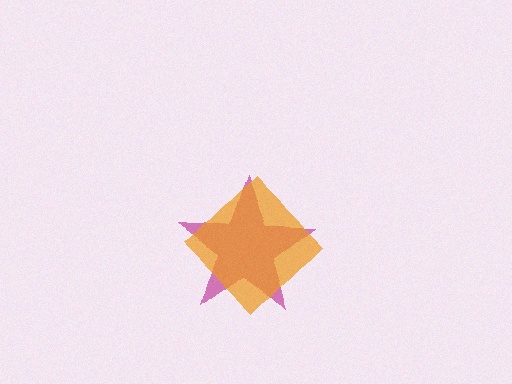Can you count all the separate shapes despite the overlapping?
Yes, there are 2 separate shapes.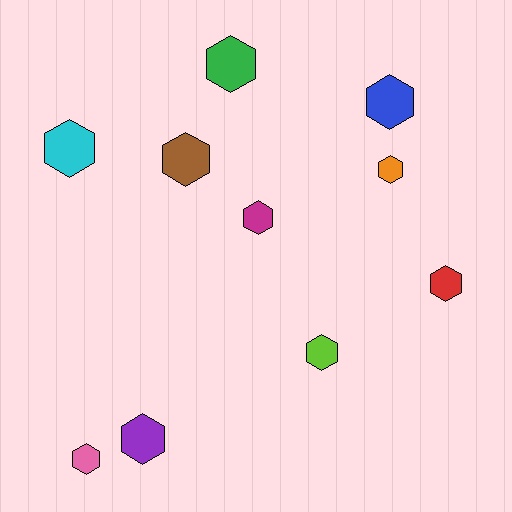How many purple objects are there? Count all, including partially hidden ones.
There is 1 purple object.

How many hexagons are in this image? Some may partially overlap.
There are 10 hexagons.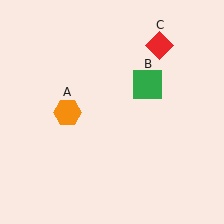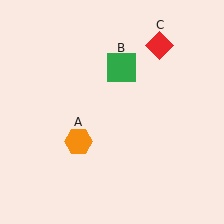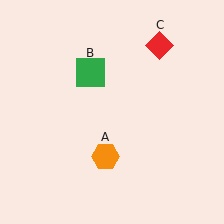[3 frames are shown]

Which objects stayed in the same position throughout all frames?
Red diamond (object C) remained stationary.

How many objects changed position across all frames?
2 objects changed position: orange hexagon (object A), green square (object B).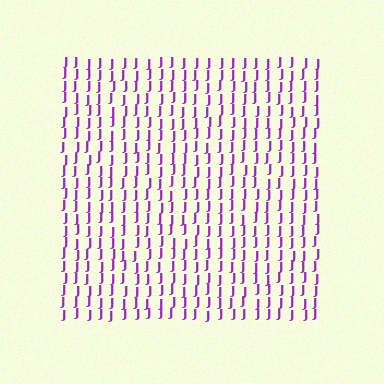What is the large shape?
The large shape is a square.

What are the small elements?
The small elements are letter J's.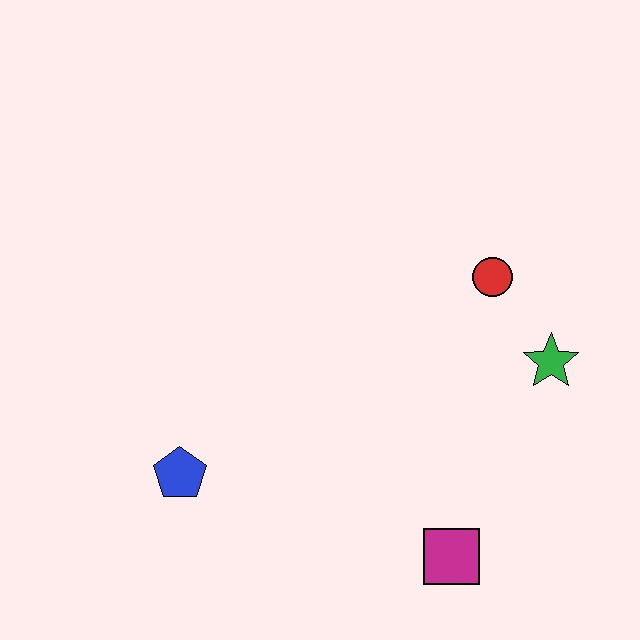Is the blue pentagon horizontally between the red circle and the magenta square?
No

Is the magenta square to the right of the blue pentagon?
Yes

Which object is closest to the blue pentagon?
The magenta square is closest to the blue pentagon.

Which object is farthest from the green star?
The blue pentagon is farthest from the green star.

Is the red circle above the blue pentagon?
Yes